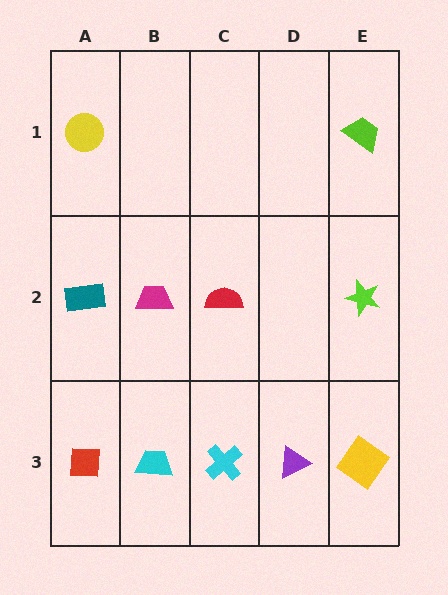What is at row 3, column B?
A cyan trapezoid.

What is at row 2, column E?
A lime star.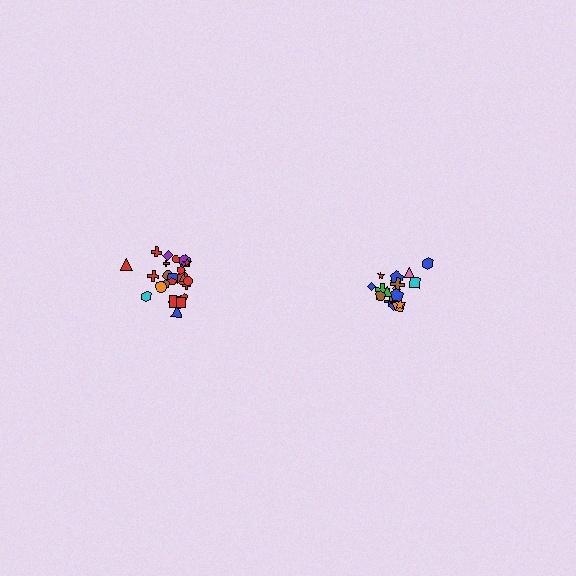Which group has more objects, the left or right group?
The left group.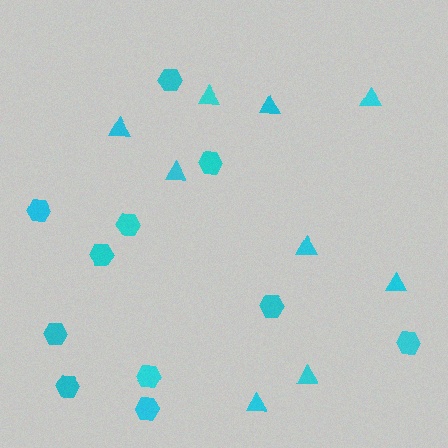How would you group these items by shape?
There are 2 groups: one group of triangles (9) and one group of hexagons (11).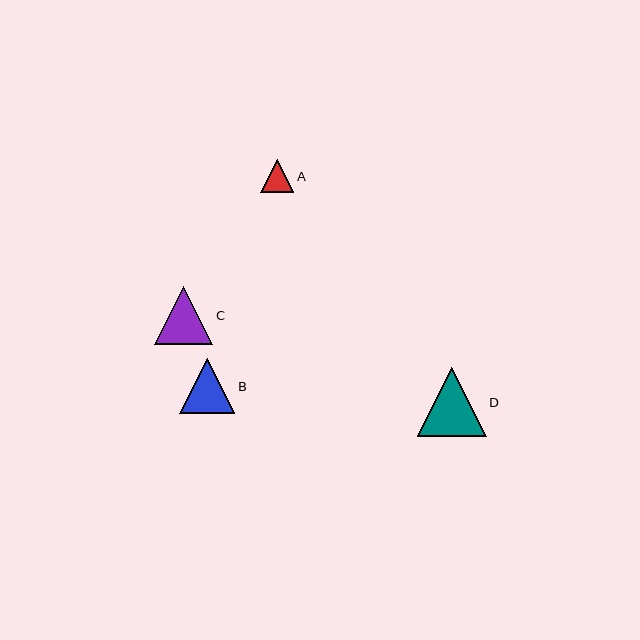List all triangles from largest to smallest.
From largest to smallest: D, C, B, A.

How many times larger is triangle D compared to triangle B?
Triangle D is approximately 1.3 times the size of triangle B.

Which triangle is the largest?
Triangle D is the largest with a size of approximately 69 pixels.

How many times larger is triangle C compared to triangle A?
Triangle C is approximately 1.8 times the size of triangle A.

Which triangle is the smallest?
Triangle A is the smallest with a size of approximately 33 pixels.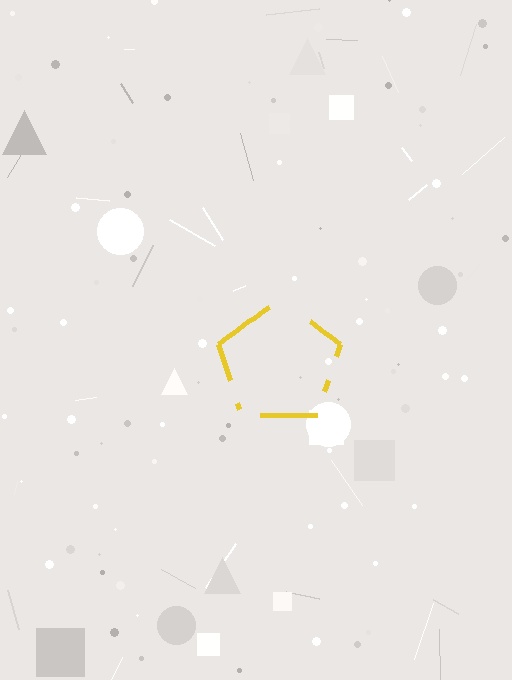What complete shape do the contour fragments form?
The contour fragments form a pentagon.